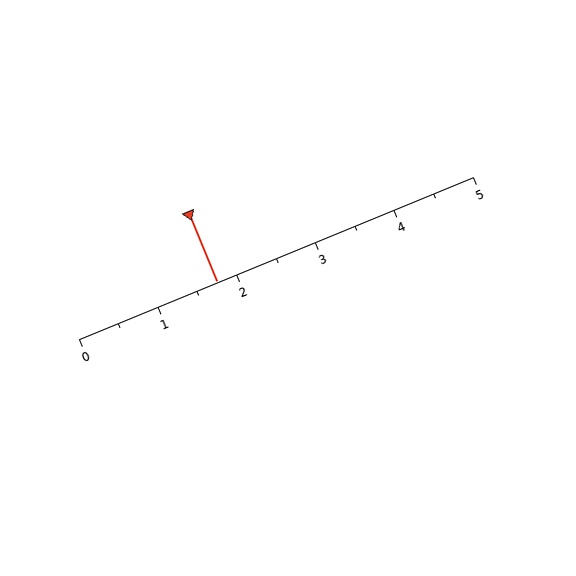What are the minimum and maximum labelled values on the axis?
The axis runs from 0 to 5.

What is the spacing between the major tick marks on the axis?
The major ticks are spaced 1 apart.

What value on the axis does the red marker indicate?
The marker indicates approximately 1.8.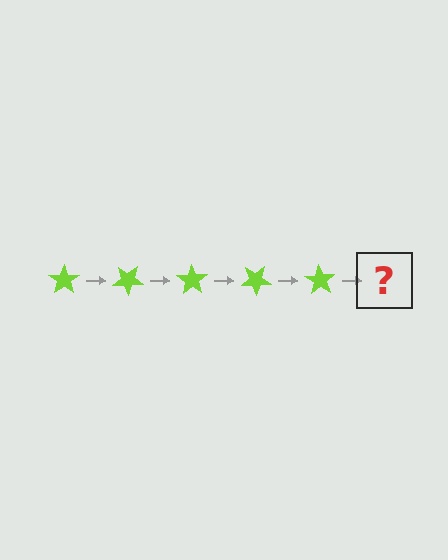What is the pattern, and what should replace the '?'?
The pattern is that the star rotates 35 degrees each step. The '?' should be a lime star rotated 175 degrees.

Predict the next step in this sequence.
The next step is a lime star rotated 175 degrees.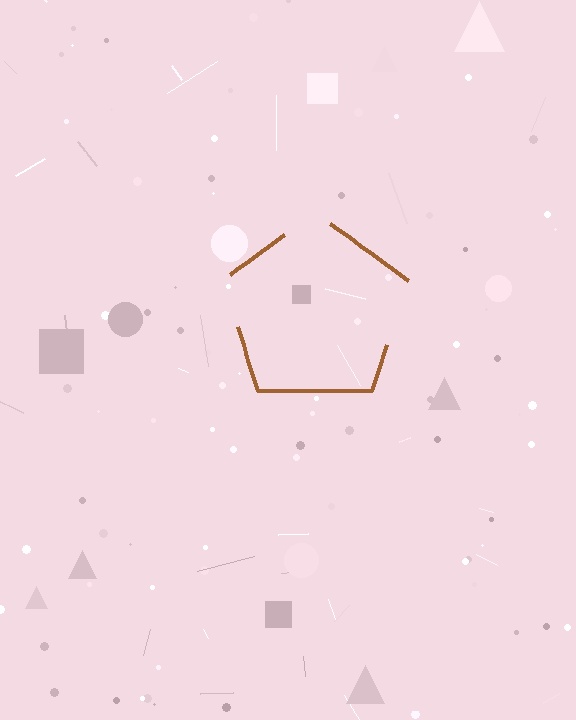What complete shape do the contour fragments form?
The contour fragments form a pentagon.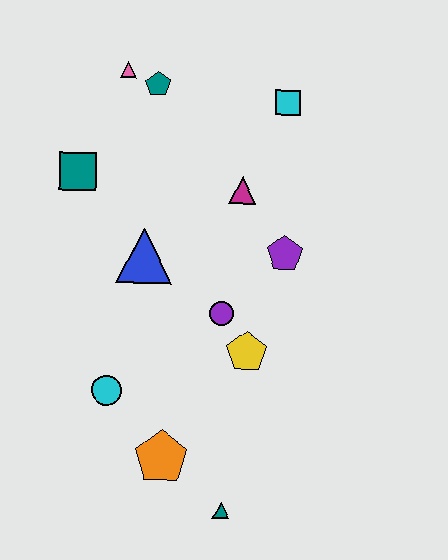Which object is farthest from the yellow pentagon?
The pink triangle is farthest from the yellow pentagon.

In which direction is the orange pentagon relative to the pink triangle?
The orange pentagon is below the pink triangle.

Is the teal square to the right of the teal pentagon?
No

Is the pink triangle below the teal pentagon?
No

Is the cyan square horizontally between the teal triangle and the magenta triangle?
No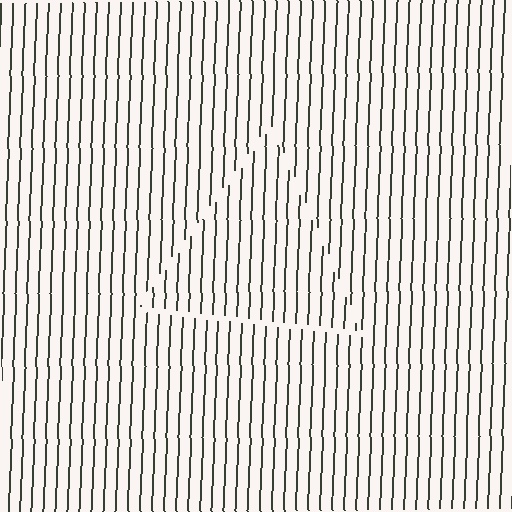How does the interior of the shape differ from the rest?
The interior of the shape contains the same grating, shifted by half a period — the contour is defined by the phase discontinuity where line-ends from the inner and outer gratings abut.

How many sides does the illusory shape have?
3 sides — the line-ends trace a triangle.